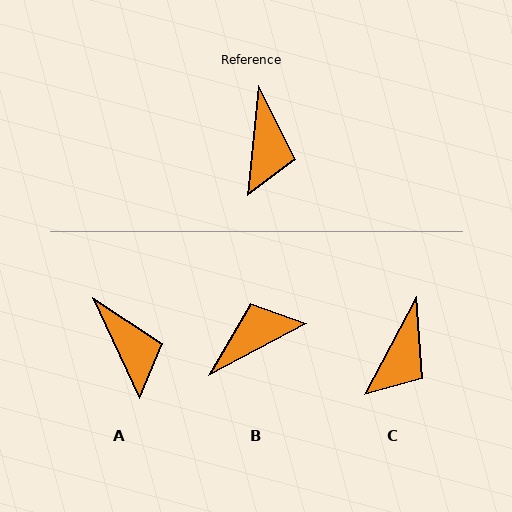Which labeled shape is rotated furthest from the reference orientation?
B, about 123 degrees away.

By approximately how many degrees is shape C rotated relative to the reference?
Approximately 23 degrees clockwise.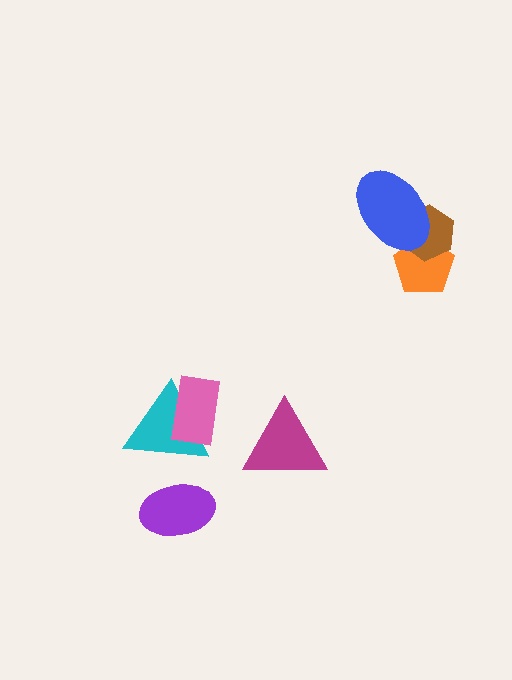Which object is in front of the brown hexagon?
The blue ellipse is in front of the brown hexagon.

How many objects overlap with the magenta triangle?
0 objects overlap with the magenta triangle.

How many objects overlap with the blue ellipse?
2 objects overlap with the blue ellipse.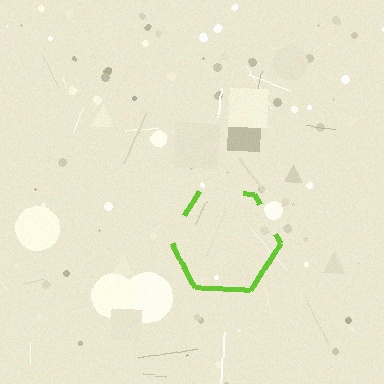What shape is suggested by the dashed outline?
The dashed outline suggests a hexagon.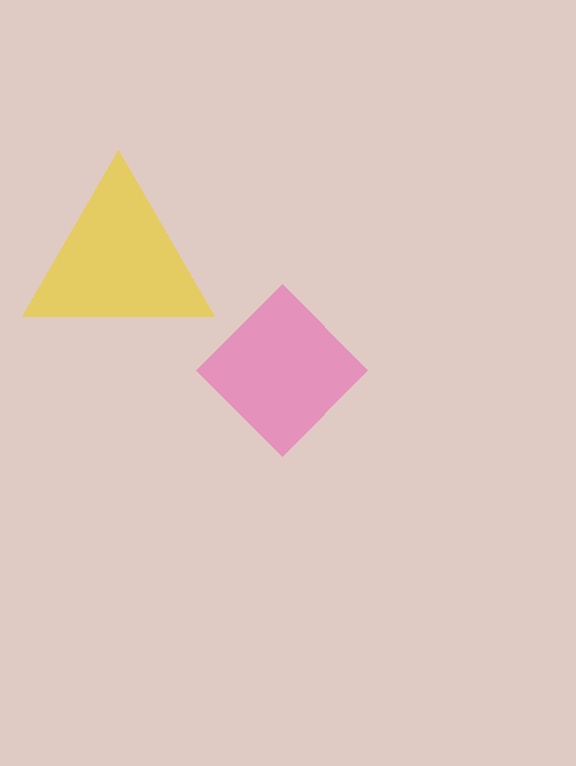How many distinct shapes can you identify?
There are 2 distinct shapes: a pink diamond, a yellow triangle.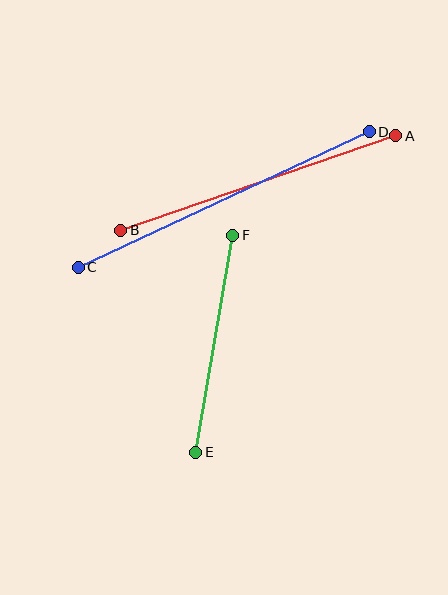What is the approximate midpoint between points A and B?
The midpoint is at approximately (258, 183) pixels.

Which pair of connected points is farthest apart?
Points C and D are farthest apart.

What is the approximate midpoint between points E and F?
The midpoint is at approximately (214, 344) pixels.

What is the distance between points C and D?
The distance is approximately 321 pixels.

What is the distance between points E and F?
The distance is approximately 220 pixels.